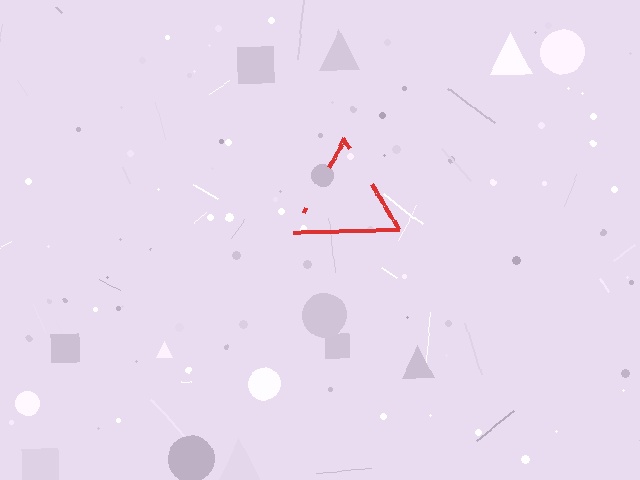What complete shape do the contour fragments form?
The contour fragments form a triangle.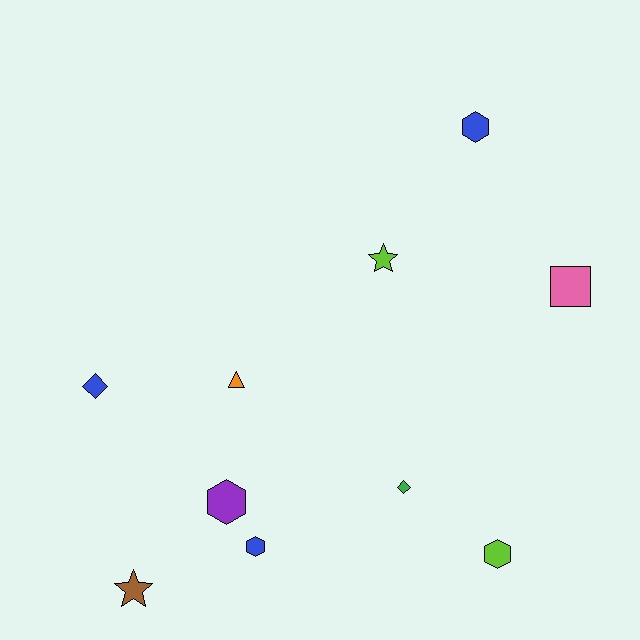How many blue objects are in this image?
There are 3 blue objects.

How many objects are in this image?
There are 10 objects.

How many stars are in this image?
There are 2 stars.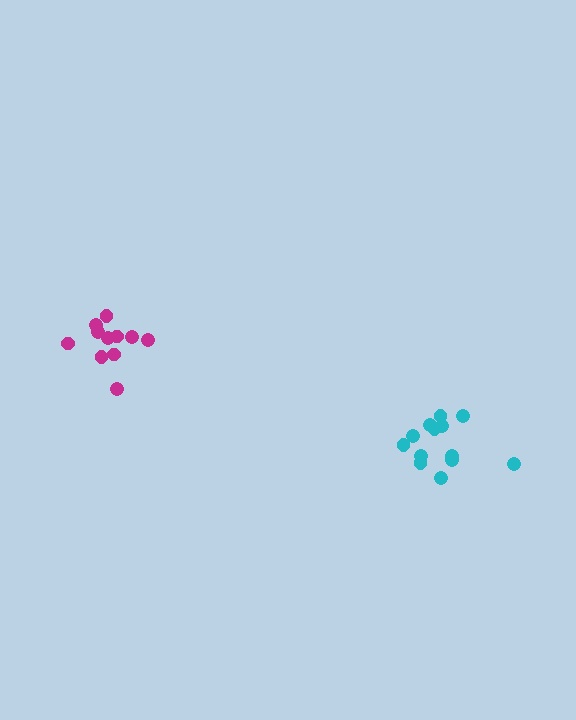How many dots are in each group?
Group 1: 11 dots, Group 2: 13 dots (24 total).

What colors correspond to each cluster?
The clusters are colored: magenta, cyan.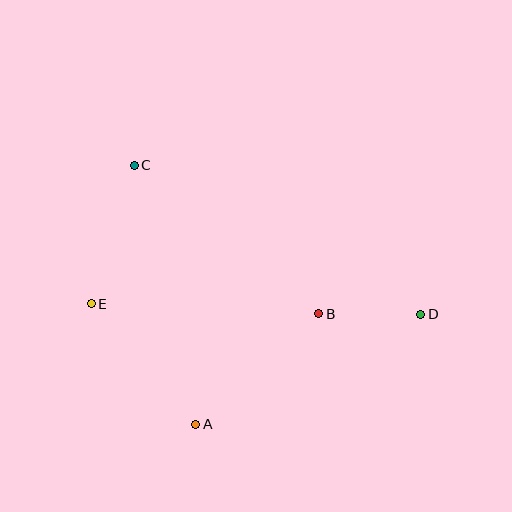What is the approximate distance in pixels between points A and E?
The distance between A and E is approximately 160 pixels.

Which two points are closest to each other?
Points B and D are closest to each other.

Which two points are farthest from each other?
Points D and E are farthest from each other.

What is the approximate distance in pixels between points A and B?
The distance between A and B is approximately 165 pixels.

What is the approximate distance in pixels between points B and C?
The distance between B and C is approximately 237 pixels.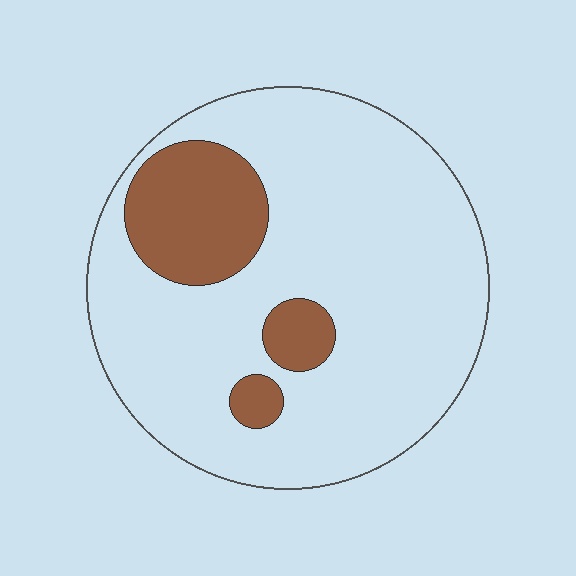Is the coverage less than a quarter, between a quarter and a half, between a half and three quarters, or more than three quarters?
Less than a quarter.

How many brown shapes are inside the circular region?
3.